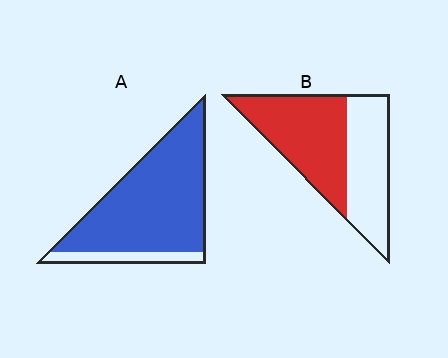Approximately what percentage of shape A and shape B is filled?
A is approximately 85% and B is approximately 55%.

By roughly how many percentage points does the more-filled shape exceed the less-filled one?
By roughly 30 percentage points (A over B).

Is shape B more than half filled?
Yes.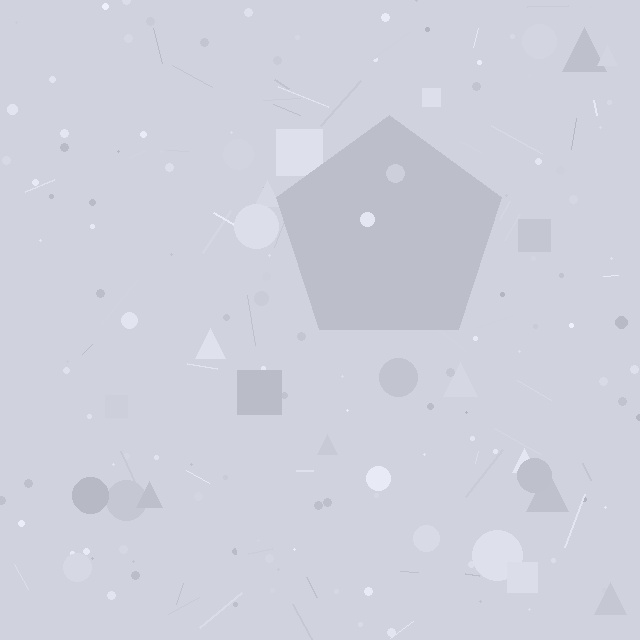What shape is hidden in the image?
A pentagon is hidden in the image.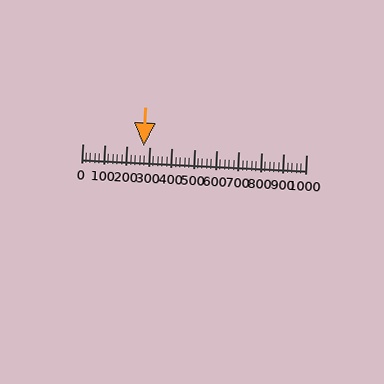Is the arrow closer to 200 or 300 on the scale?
The arrow is closer to 300.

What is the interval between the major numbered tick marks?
The major tick marks are spaced 100 units apart.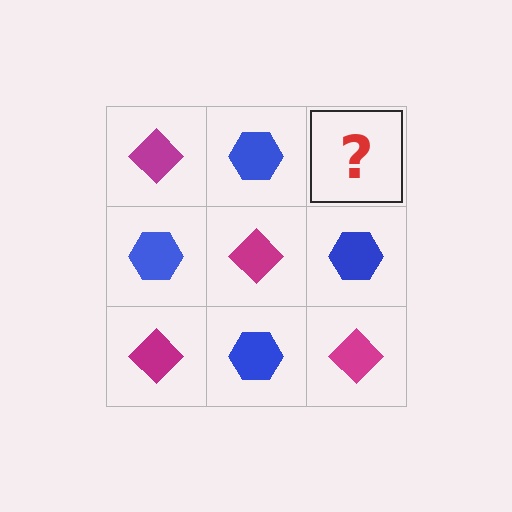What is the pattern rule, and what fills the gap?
The rule is that it alternates magenta diamond and blue hexagon in a checkerboard pattern. The gap should be filled with a magenta diamond.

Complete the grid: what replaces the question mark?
The question mark should be replaced with a magenta diamond.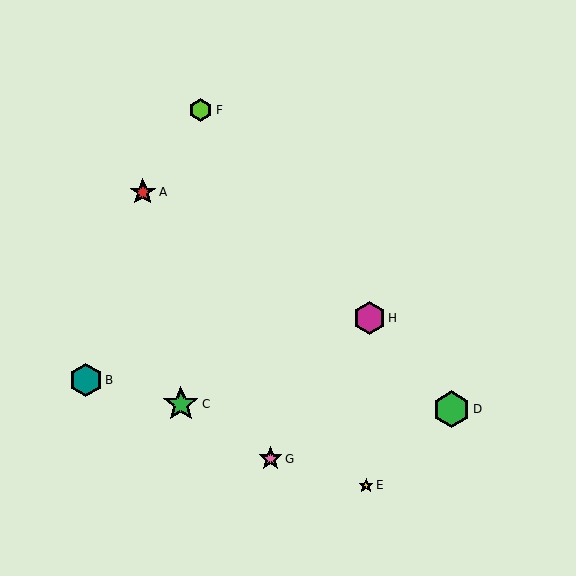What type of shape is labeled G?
Shape G is a pink star.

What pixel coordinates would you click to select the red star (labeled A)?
Click at (143, 192) to select the red star A.